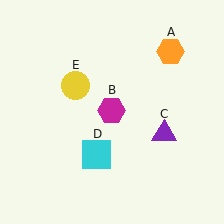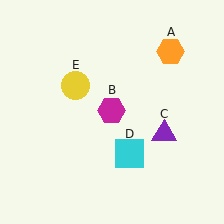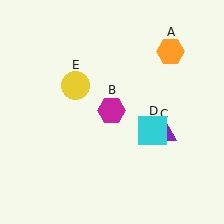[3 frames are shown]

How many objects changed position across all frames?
1 object changed position: cyan square (object D).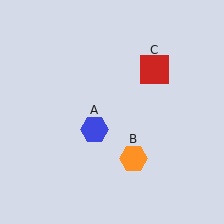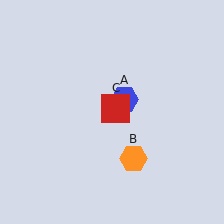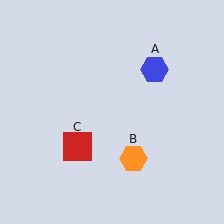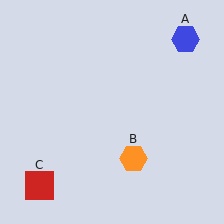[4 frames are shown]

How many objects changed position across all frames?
2 objects changed position: blue hexagon (object A), red square (object C).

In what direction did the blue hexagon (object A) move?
The blue hexagon (object A) moved up and to the right.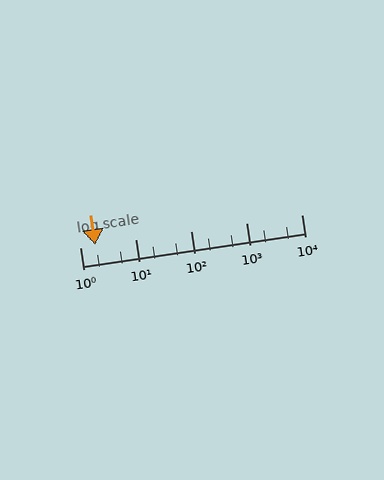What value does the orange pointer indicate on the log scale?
The pointer indicates approximately 1.9.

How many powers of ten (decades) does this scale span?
The scale spans 4 decades, from 1 to 10000.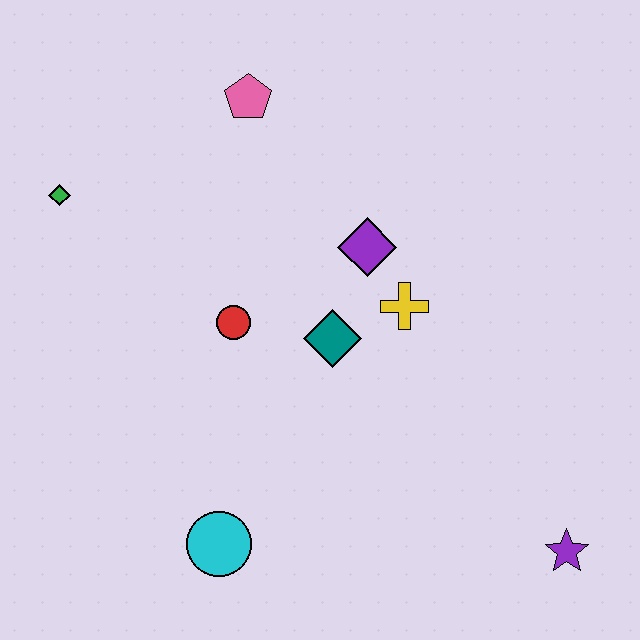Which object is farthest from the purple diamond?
The purple star is farthest from the purple diamond.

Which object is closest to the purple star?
The yellow cross is closest to the purple star.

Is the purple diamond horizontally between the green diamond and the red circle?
No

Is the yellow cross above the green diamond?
No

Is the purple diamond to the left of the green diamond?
No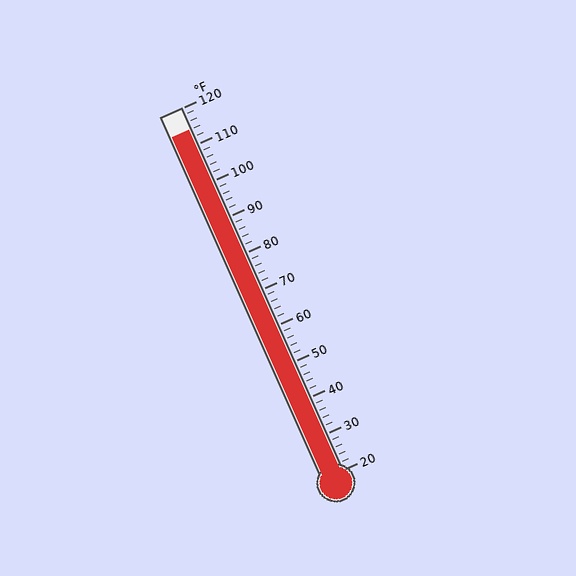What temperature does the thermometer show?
The thermometer shows approximately 114°F.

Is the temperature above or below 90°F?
The temperature is above 90°F.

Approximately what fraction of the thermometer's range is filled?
The thermometer is filled to approximately 95% of its range.